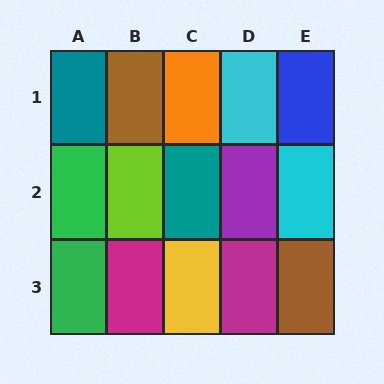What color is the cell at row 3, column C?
Yellow.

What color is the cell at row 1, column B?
Brown.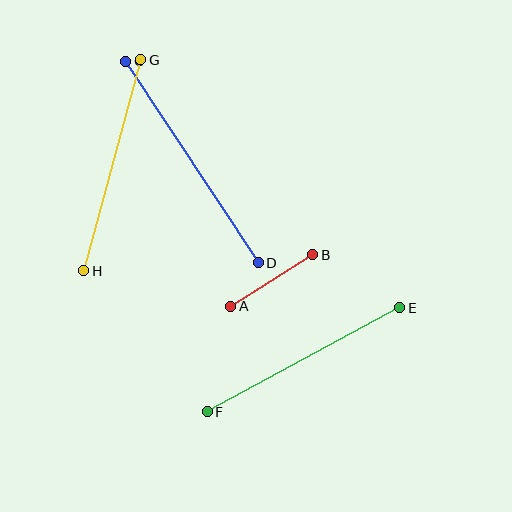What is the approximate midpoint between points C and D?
The midpoint is at approximately (192, 162) pixels.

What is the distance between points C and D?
The distance is approximately 241 pixels.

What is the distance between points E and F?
The distance is approximately 219 pixels.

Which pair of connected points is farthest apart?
Points C and D are farthest apart.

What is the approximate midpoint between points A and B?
The midpoint is at approximately (272, 281) pixels.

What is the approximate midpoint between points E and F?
The midpoint is at approximately (303, 360) pixels.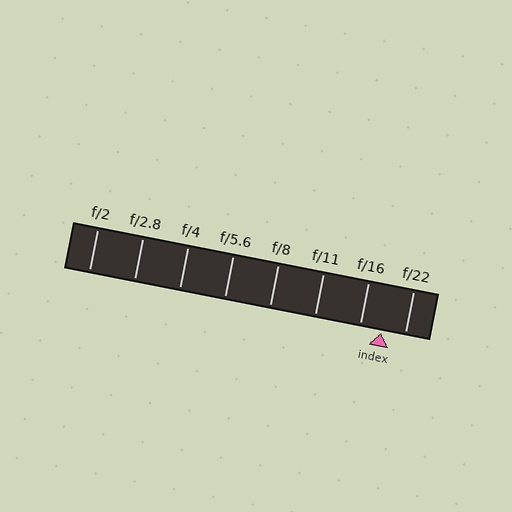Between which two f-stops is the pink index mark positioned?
The index mark is between f/16 and f/22.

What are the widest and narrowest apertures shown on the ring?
The widest aperture shown is f/2 and the narrowest is f/22.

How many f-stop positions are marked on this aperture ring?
There are 8 f-stop positions marked.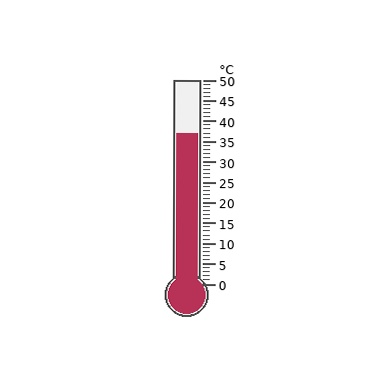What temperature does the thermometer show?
The thermometer shows approximately 37°C.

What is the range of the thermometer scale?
The thermometer scale ranges from 0°C to 50°C.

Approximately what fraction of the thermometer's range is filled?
The thermometer is filled to approximately 75% of its range.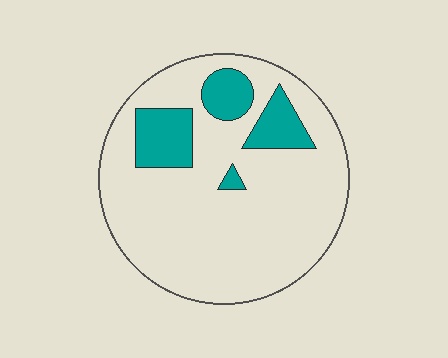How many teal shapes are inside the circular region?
4.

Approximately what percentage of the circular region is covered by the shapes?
Approximately 15%.